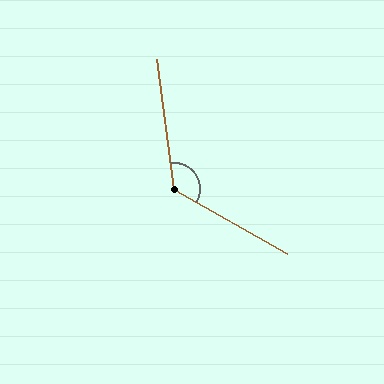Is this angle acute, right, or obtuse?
It is obtuse.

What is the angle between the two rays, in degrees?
Approximately 127 degrees.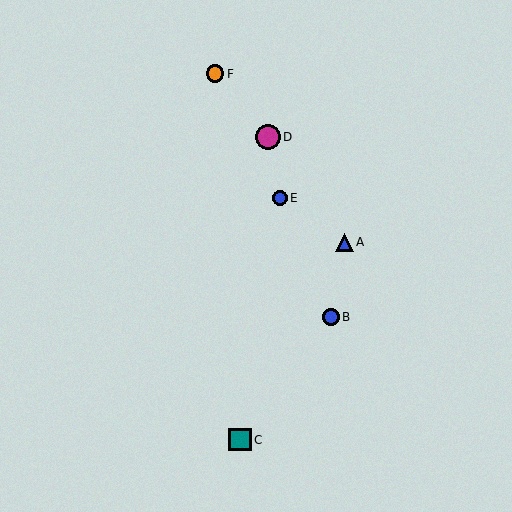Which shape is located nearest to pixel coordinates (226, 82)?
The orange circle (labeled F) at (215, 74) is nearest to that location.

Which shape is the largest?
The magenta circle (labeled D) is the largest.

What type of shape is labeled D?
Shape D is a magenta circle.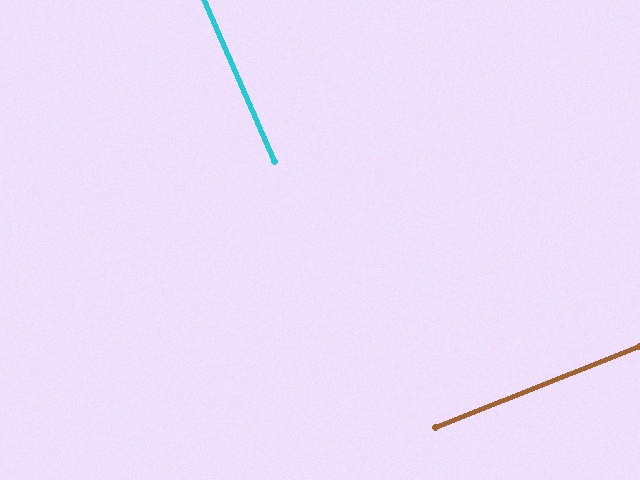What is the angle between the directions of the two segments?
Approximately 88 degrees.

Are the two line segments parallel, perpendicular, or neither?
Perpendicular — they meet at approximately 88°.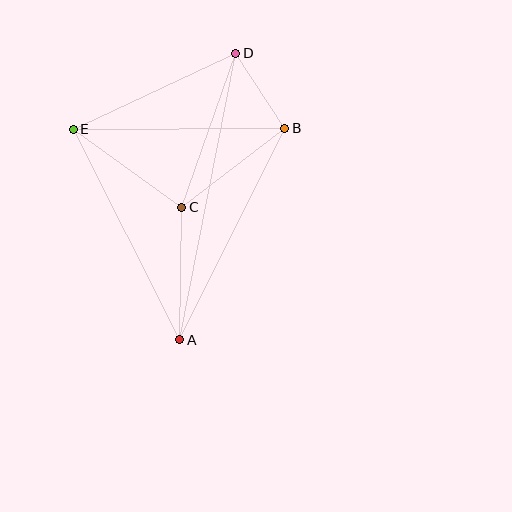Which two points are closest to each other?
Points B and D are closest to each other.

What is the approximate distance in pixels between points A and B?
The distance between A and B is approximately 236 pixels.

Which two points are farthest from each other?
Points A and D are farthest from each other.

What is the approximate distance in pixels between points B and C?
The distance between B and C is approximately 129 pixels.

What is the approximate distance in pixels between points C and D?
The distance between C and D is approximately 163 pixels.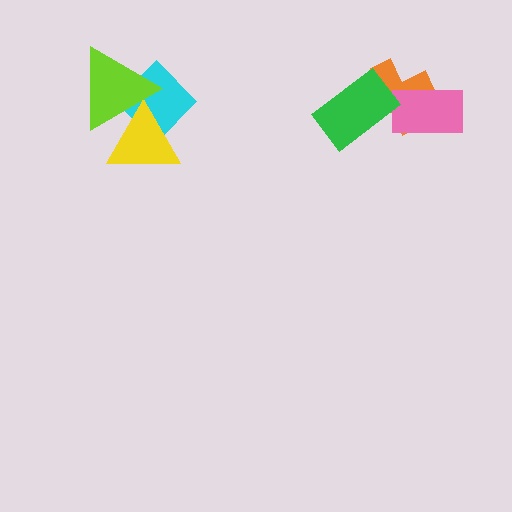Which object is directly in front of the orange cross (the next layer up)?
The pink rectangle is directly in front of the orange cross.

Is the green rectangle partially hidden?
No, no other shape covers it.